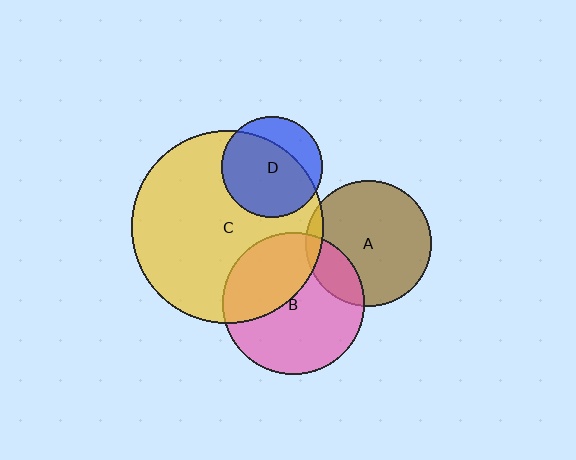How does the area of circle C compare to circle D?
Approximately 3.7 times.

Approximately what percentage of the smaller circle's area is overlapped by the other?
Approximately 5%.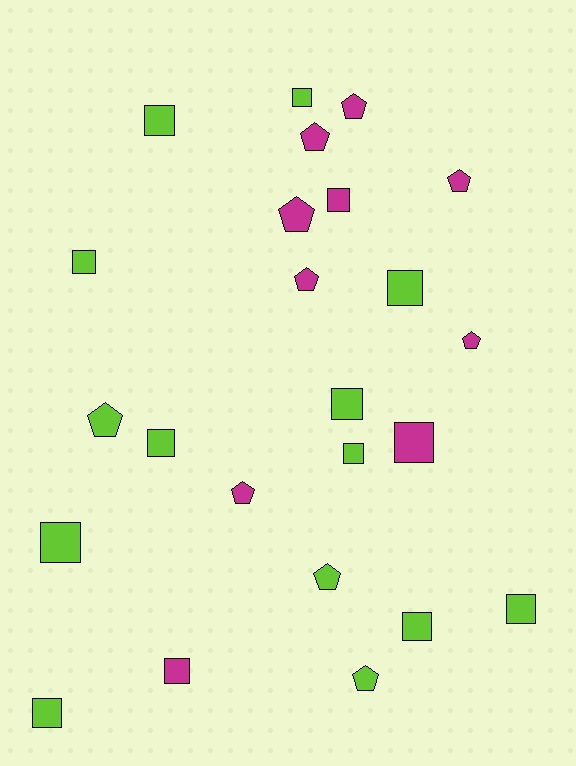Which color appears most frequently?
Lime, with 14 objects.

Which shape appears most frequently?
Square, with 14 objects.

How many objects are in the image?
There are 24 objects.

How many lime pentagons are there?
There are 3 lime pentagons.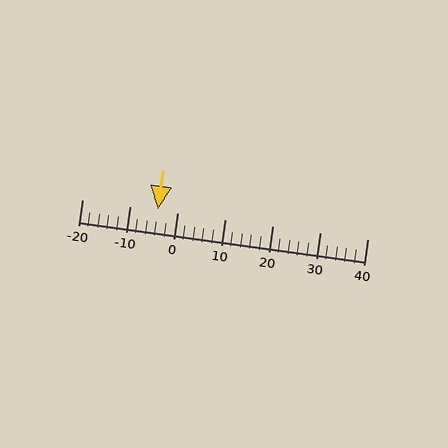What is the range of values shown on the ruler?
The ruler shows values from -20 to 40.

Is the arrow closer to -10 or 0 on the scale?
The arrow is closer to 0.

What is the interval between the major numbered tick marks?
The major tick marks are spaced 10 units apart.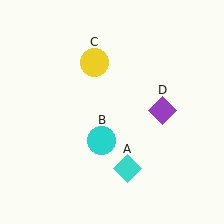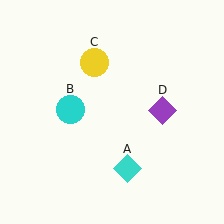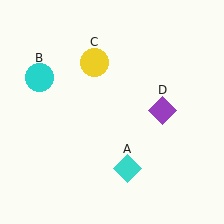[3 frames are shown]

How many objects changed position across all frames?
1 object changed position: cyan circle (object B).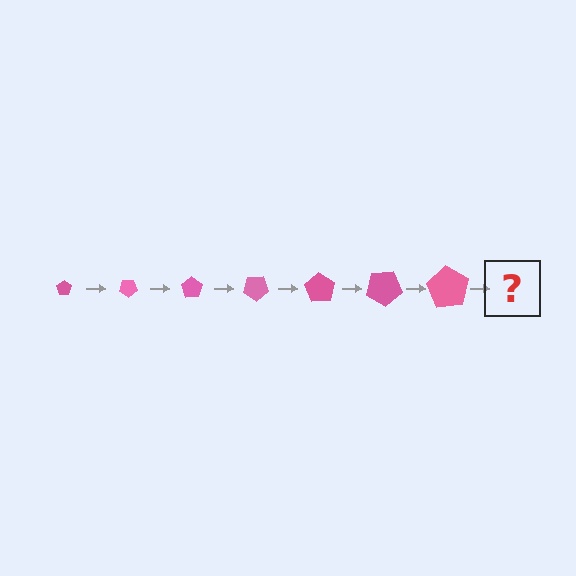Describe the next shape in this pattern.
It should be a pentagon, larger than the previous one and rotated 245 degrees from the start.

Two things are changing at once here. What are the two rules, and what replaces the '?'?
The two rules are that the pentagon grows larger each step and it rotates 35 degrees each step. The '?' should be a pentagon, larger than the previous one and rotated 245 degrees from the start.